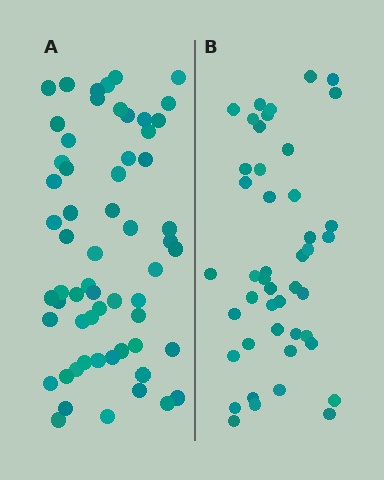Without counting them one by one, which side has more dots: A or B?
Region A (the left region) has more dots.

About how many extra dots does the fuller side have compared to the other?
Region A has approximately 15 more dots than region B.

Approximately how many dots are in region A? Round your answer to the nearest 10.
About 60 dots.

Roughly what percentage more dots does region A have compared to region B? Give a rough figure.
About 35% more.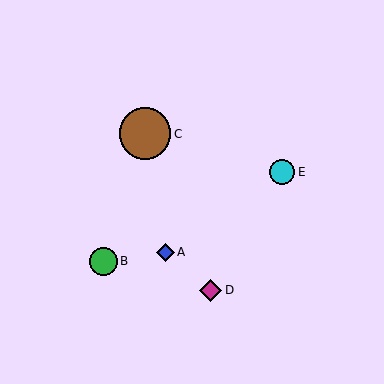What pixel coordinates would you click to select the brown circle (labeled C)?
Click at (145, 134) to select the brown circle C.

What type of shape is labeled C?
Shape C is a brown circle.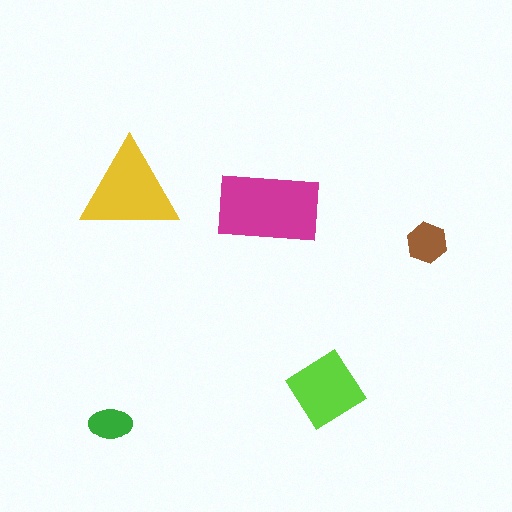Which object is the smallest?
The green ellipse.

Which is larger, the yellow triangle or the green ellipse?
The yellow triangle.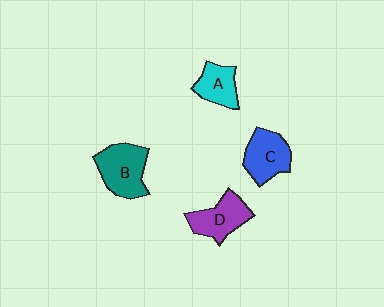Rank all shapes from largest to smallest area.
From largest to smallest: B (teal), C (blue), D (purple), A (cyan).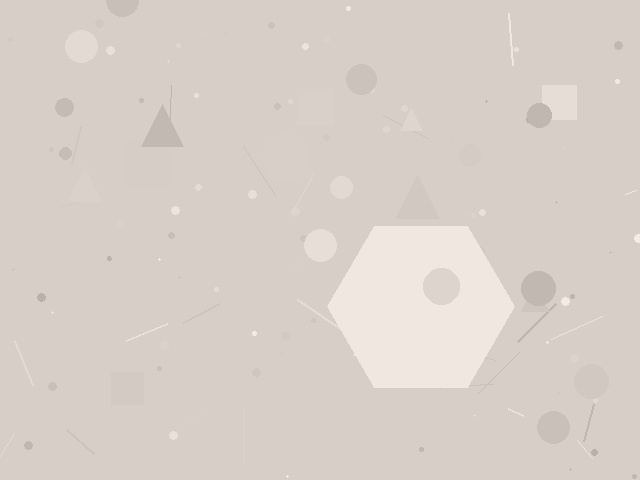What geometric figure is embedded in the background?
A hexagon is embedded in the background.